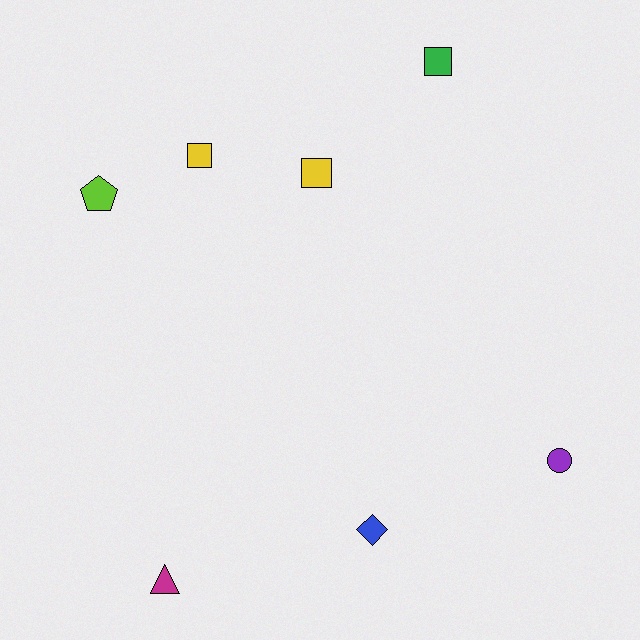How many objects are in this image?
There are 7 objects.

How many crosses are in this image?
There are no crosses.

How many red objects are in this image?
There are no red objects.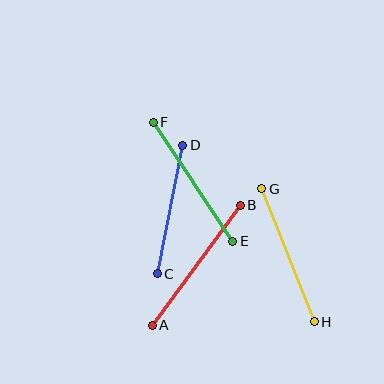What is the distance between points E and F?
The distance is approximately 143 pixels.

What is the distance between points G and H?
The distance is approximately 143 pixels.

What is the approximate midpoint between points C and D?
The midpoint is at approximately (170, 210) pixels.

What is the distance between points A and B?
The distance is approximately 149 pixels.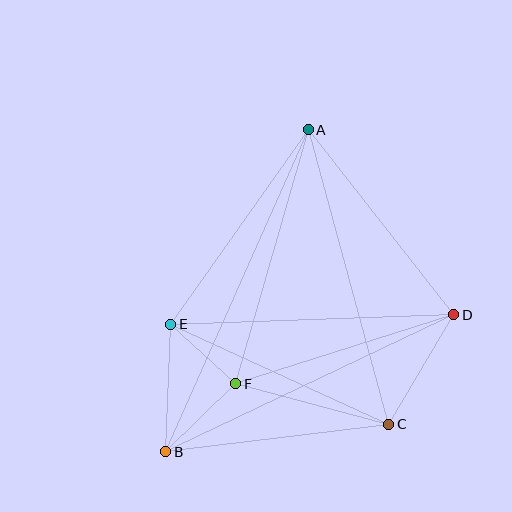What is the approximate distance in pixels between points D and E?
The distance between D and E is approximately 283 pixels.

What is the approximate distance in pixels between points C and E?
The distance between C and E is approximately 240 pixels.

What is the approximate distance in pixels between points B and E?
The distance between B and E is approximately 128 pixels.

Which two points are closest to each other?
Points E and F are closest to each other.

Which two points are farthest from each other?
Points A and B are farthest from each other.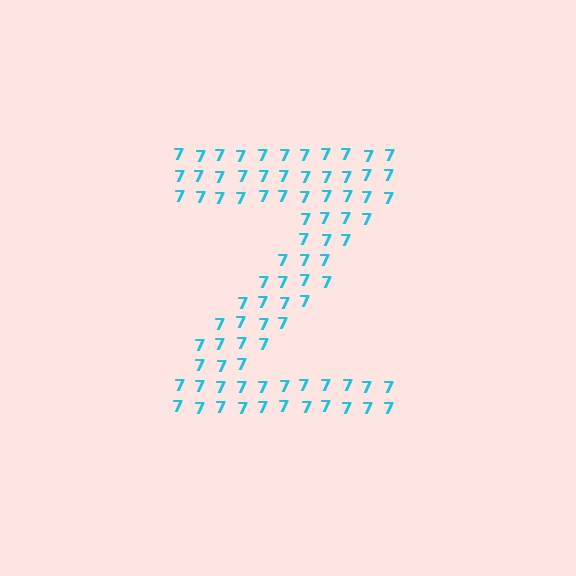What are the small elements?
The small elements are digit 7's.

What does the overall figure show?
The overall figure shows the letter Z.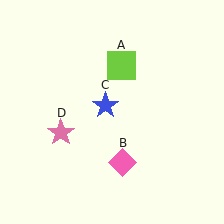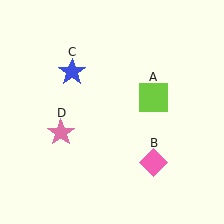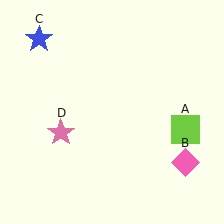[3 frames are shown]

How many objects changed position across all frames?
3 objects changed position: lime square (object A), pink diamond (object B), blue star (object C).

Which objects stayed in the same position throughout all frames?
Pink star (object D) remained stationary.